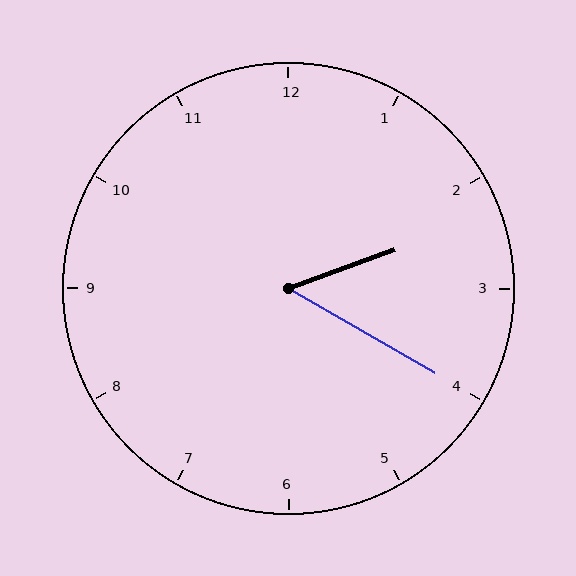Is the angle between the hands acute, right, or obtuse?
It is acute.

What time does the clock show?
2:20.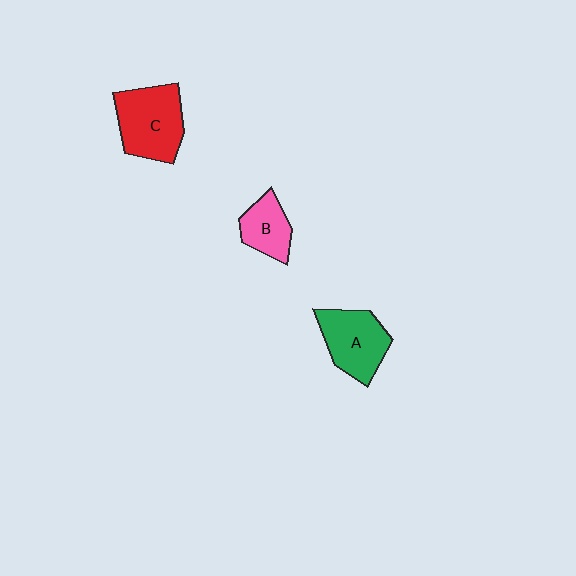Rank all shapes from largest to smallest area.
From largest to smallest: C (red), A (green), B (pink).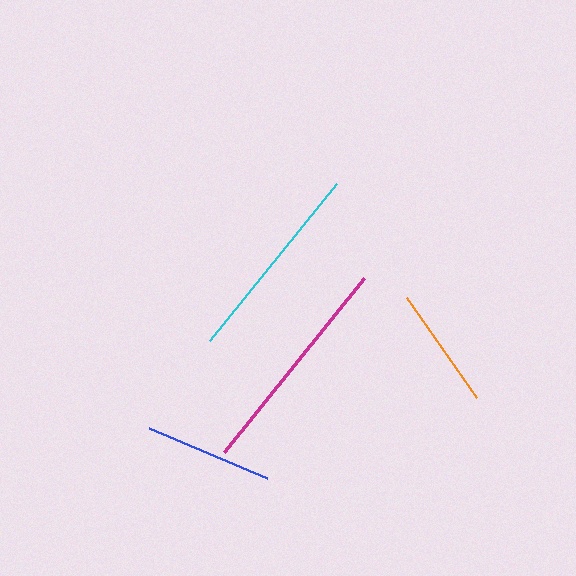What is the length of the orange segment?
The orange segment is approximately 123 pixels long.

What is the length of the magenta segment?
The magenta segment is approximately 223 pixels long.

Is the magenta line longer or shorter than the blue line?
The magenta line is longer than the blue line.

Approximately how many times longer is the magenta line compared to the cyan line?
The magenta line is approximately 1.1 times the length of the cyan line.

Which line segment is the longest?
The magenta line is the longest at approximately 223 pixels.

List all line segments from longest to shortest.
From longest to shortest: magenta, cyan, blue, orange.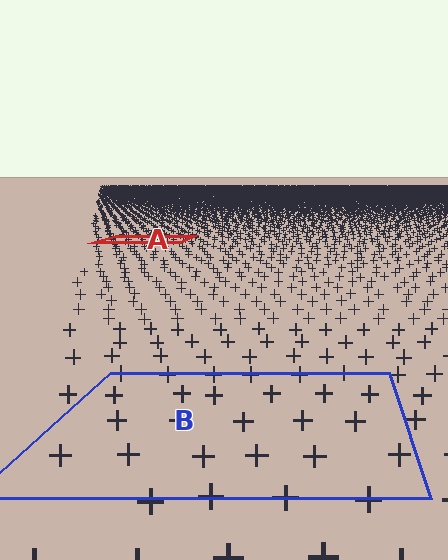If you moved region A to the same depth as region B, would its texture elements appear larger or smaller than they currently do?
They would appear larger. At a closer depth, the same texture elements are projected at a bigger on-screen size.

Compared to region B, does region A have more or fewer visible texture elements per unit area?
Region A has more texture elements per unit area — they are packed more densely because it is farther away.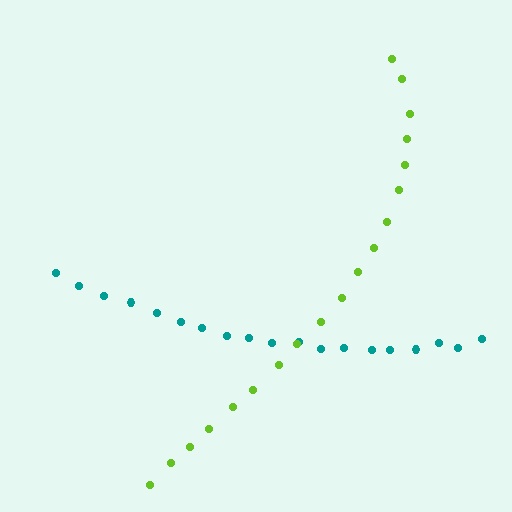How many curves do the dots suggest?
There are 2 distinct paths.